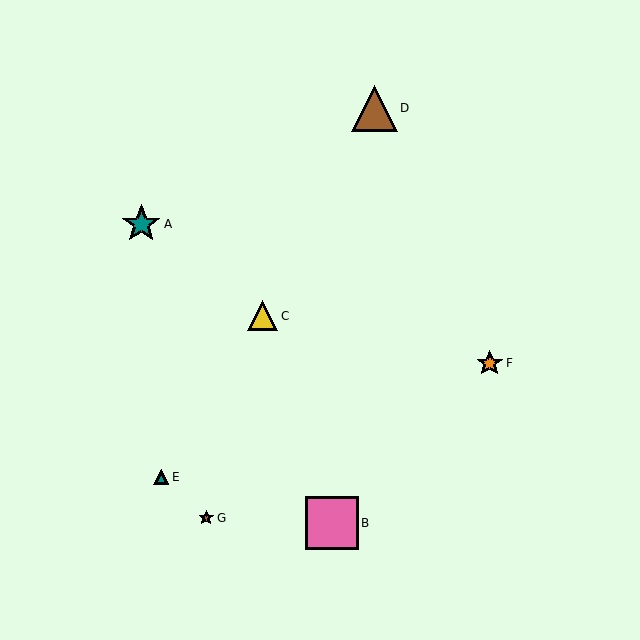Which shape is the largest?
The pink square (labeled B) is the largest.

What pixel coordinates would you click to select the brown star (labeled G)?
Click at (206, 518) to select the brown star G.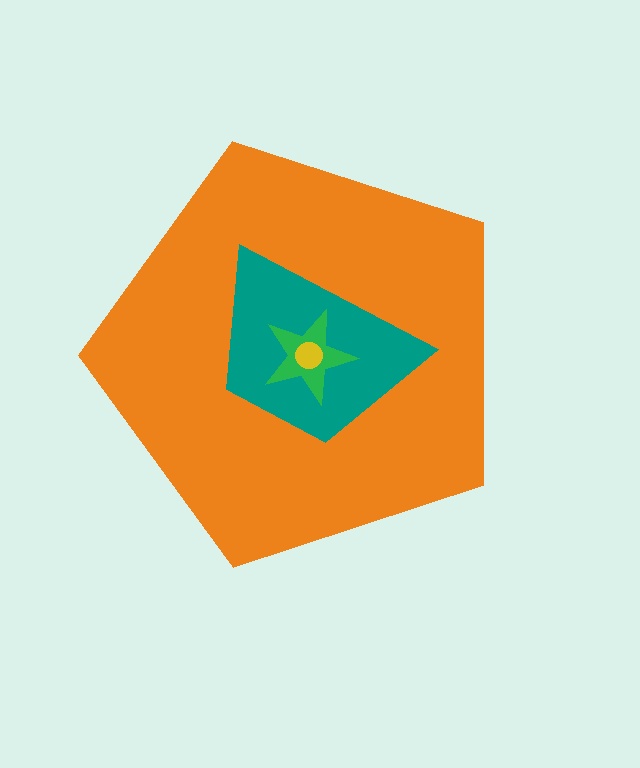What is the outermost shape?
The orange pentagon.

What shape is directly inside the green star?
The yellow circle.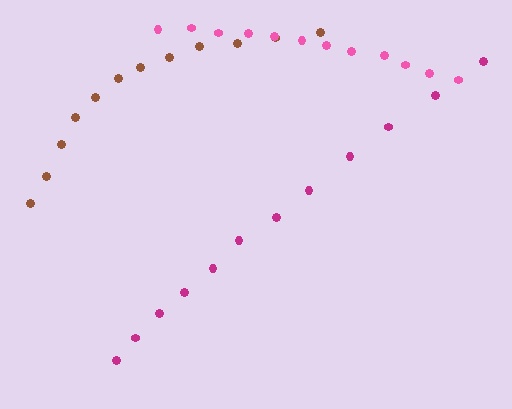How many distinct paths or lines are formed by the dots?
There are 3 distinct paths.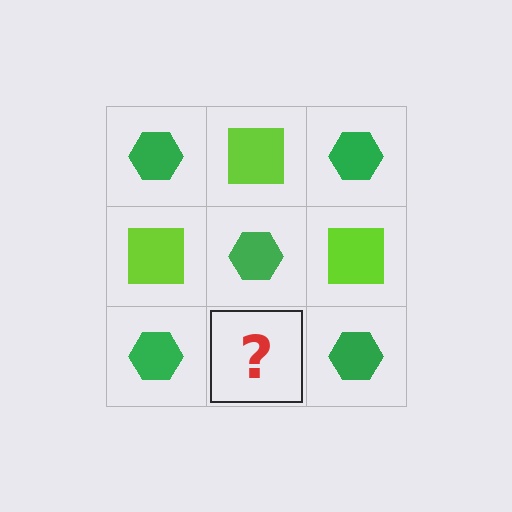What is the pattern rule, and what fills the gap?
The rule is that it alternates green hexagon and lime square in a checkerboard pattern. The gap should be filled with a lime square.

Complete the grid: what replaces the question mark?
The question mark should be replaced with a lime square.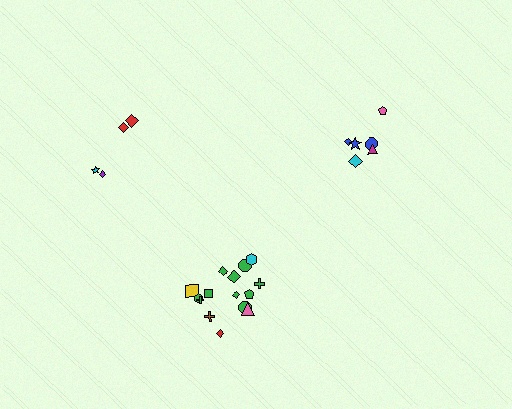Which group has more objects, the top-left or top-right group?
The top-right group.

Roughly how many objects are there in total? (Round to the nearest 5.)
Roughly 25 objects in total.